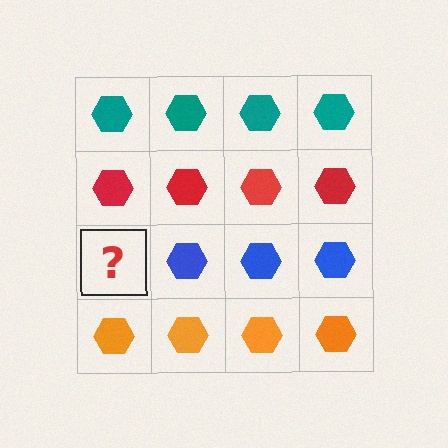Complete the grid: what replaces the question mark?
The question mark should be replaced with a blue hexagon.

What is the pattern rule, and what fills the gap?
The rule is that each row has a consistent color. The gap should be filled with a blue hexagon.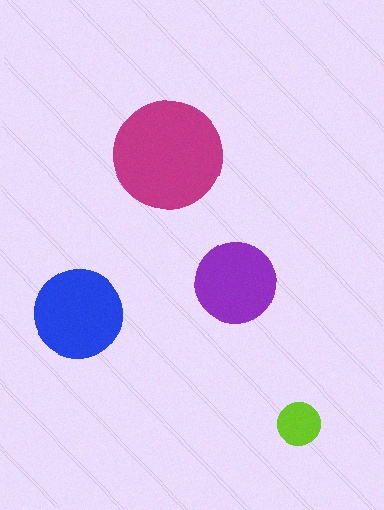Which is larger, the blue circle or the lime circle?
The blue one.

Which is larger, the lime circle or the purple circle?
The purple one.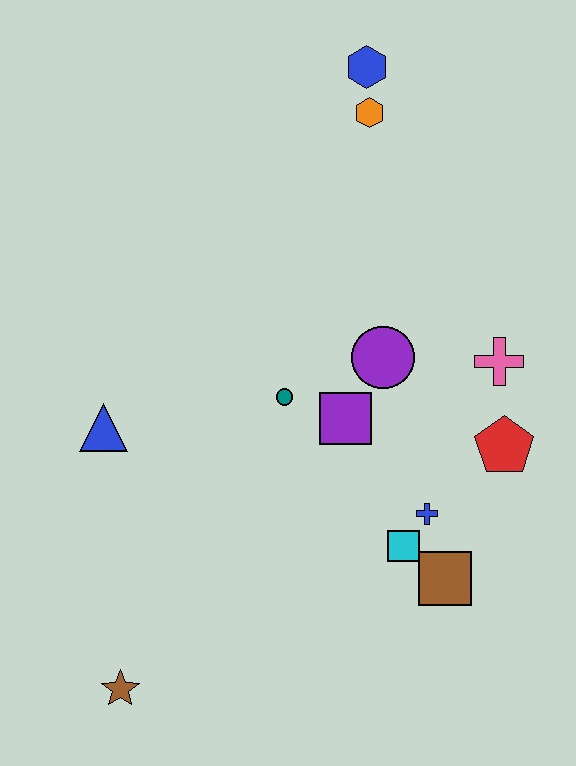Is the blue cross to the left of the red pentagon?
Yes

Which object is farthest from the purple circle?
The brown star is farthest from the purple circle.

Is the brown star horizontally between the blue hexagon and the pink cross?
No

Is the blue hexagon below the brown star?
No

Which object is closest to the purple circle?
The purple square is closest to the purple circle.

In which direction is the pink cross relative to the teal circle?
The pink cross is to the right of the teal circle.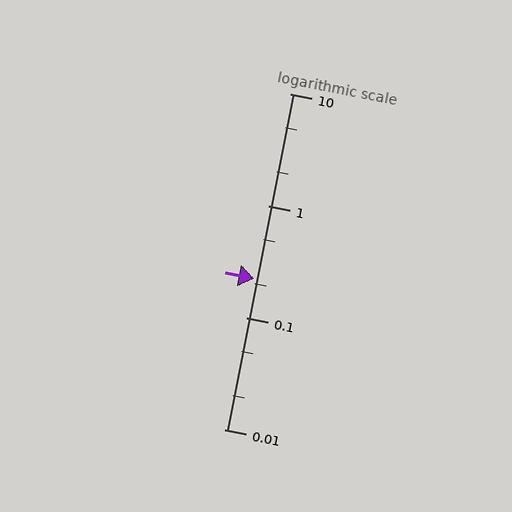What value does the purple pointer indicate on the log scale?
The pointer indicates approximately 0.22.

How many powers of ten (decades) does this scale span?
The scale spans 3 decades, from 0.01 to 10.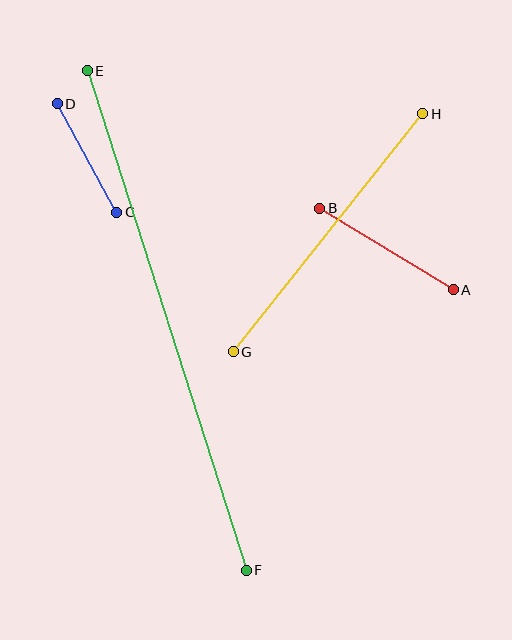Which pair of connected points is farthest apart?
Points E and F are farthest apart.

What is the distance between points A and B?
The distance is approximately 156 pixels.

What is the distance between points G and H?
The distance is approximately 304 pixels.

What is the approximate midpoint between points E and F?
The midpoint is at approximately (167, 321) pixels.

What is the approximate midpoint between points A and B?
The midpoint is at approximately (386, 249) pixels.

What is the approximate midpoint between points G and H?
The midpoint is at approximately (328, 233) pixels.